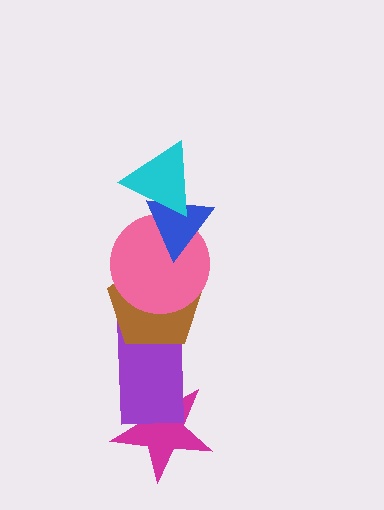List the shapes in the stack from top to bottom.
From top to bottom: the cyan triangle, the blue triangle, the pink circle, the brown pentagon, the purple rectangle, the magenta star.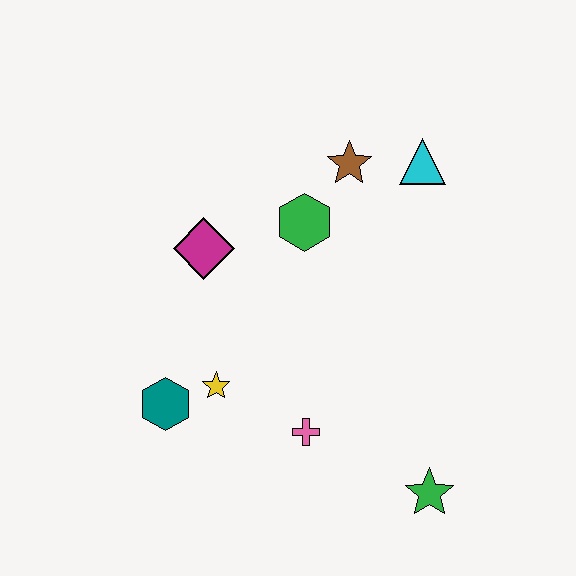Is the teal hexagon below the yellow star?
Yes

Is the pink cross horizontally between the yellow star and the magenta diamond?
No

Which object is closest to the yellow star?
The teal hexagon is closest to the yellow star.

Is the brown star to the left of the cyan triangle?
Yes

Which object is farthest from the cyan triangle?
The teal hexagon is farthest from the cyan triangle.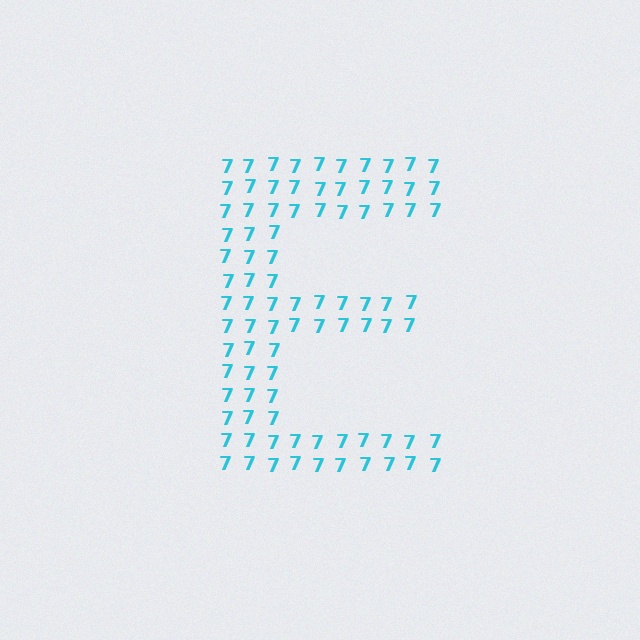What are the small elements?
The small elements are digit 7's.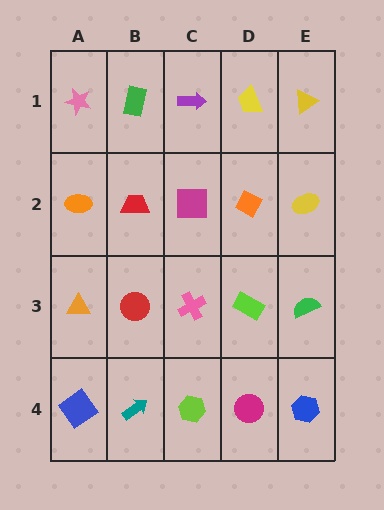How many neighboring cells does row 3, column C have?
4.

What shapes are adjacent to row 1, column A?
An orange ellipse (row 2, column A), a green rectangle (row 1, column B).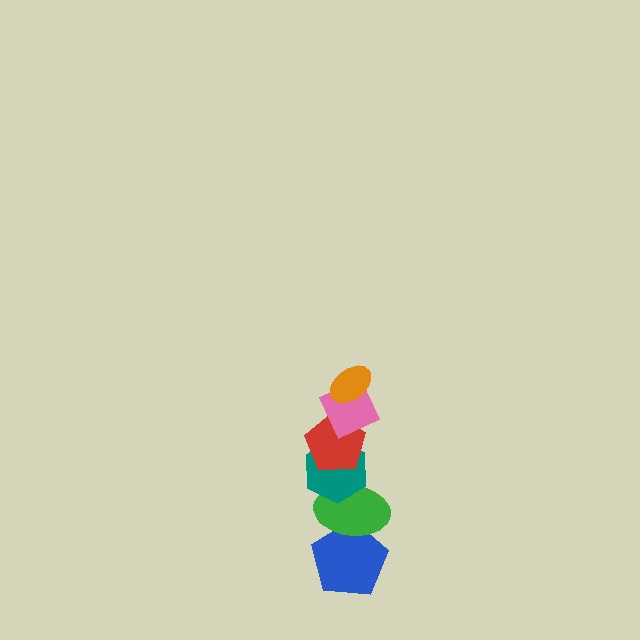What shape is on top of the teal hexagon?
The red pentagon is on top of the teal hexagon.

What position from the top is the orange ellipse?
The orange ellipse is 1st from the top.